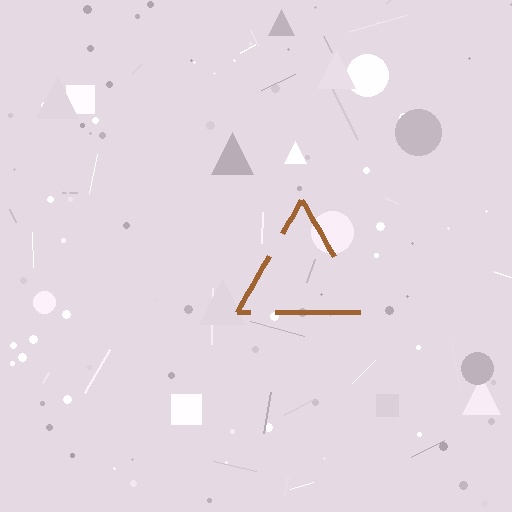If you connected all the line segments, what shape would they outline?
They would outline a triangle.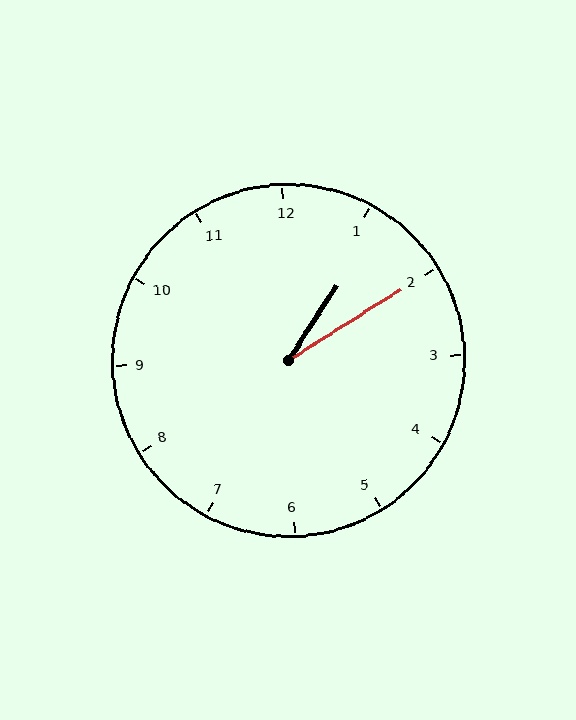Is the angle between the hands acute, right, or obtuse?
It is acute.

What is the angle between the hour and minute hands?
Approximately 25 degrees.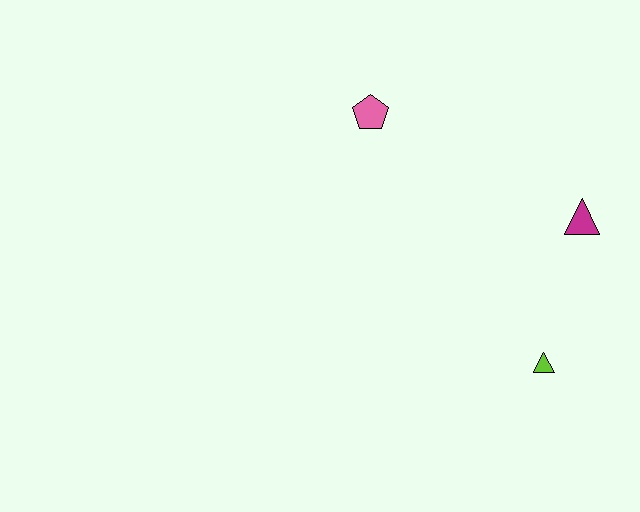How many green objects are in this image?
There are no green objects.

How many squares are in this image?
There are no squares.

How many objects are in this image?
There are 3 objects.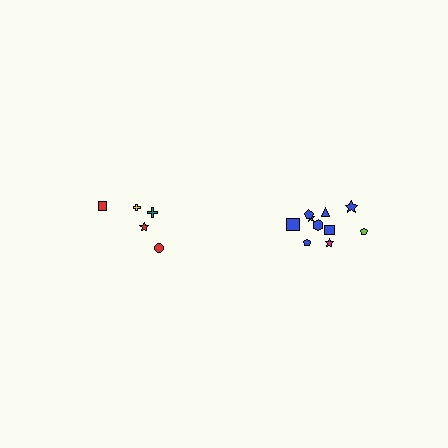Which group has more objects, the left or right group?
The right group.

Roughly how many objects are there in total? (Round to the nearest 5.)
Roughly 15 objects in total.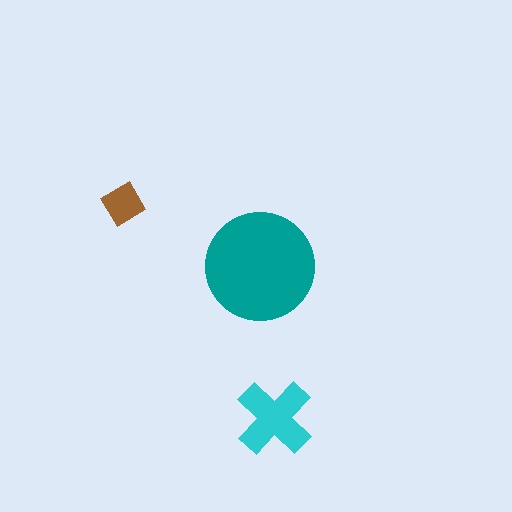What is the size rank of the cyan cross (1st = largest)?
2nd.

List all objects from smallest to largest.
The brown diamond, the cyan cross, the teal circle.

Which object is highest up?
The brown diamond is topmost.